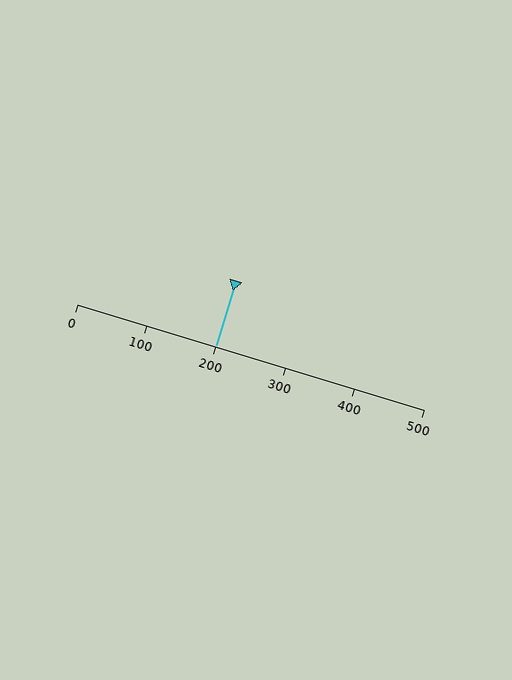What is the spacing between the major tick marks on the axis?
The major ticks are spaced 100 apart.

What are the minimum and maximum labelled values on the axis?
The axis runs from 0 to 500.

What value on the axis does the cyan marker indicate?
The marker indicates approximately 200.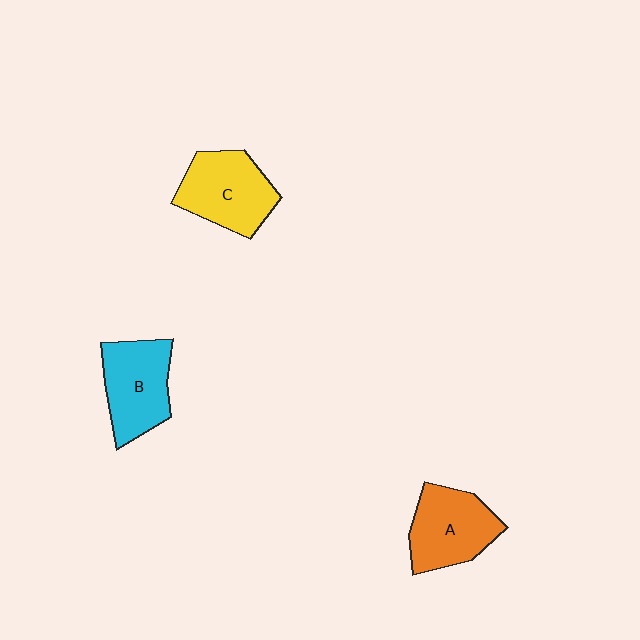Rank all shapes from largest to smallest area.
From largest to smallest: C (yellow), B (cyan), A (orange).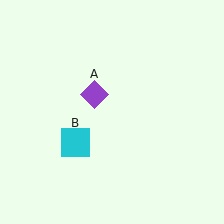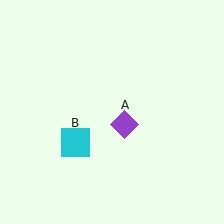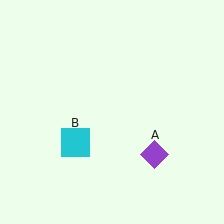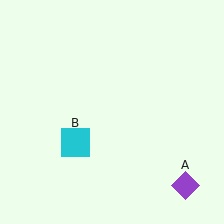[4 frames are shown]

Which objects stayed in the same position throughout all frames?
Cyan square (object B) remained stationary.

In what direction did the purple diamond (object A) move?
The purple diamond (object A) moved down and to the right.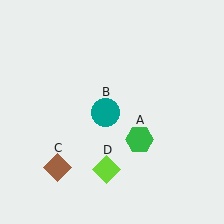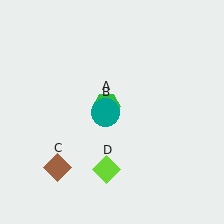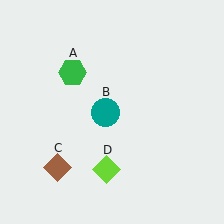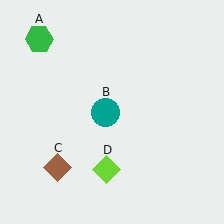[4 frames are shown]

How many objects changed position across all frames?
1 object changed position: green hexagon (object A).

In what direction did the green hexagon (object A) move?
The green hexagon (object A) moved up and to the left.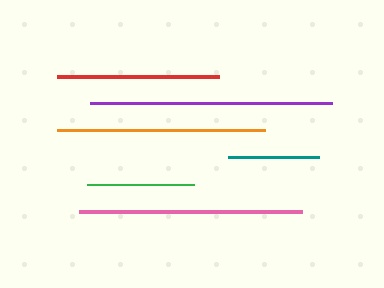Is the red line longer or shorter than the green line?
The red line is longer than the green line.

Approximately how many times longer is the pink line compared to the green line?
The pink line is approximately 2.1 times the length of the green line.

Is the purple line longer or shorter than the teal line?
The purple line is longer than the teal line.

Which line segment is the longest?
The purple line is the longest at approximately 242 pixels.